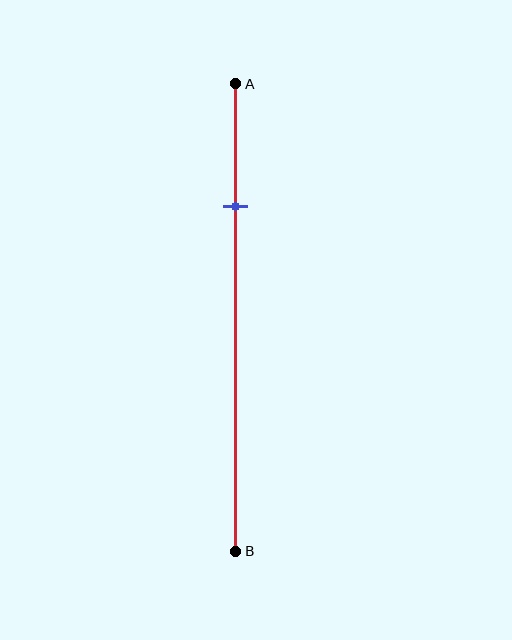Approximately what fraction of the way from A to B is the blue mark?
The blue mark is approximately 25% of the way from A to B.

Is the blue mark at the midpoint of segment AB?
No, the mark is at about 25% from A, not at the 50% midpoint.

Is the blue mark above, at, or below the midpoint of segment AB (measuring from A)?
The blue mark is above the midpoint of segment AB.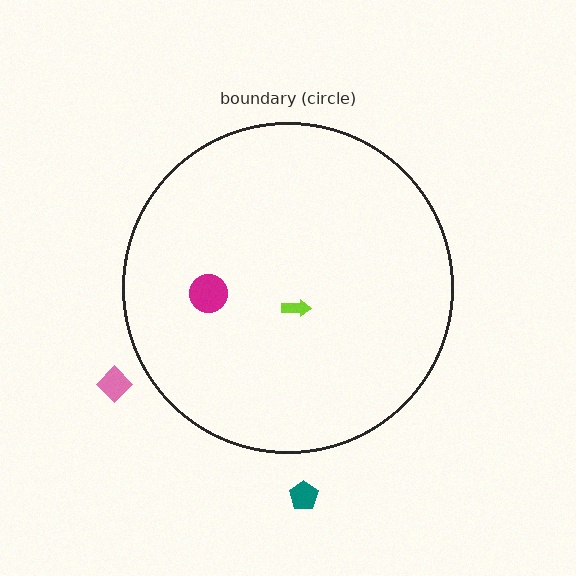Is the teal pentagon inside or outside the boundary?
Outside.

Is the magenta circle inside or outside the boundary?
Inside.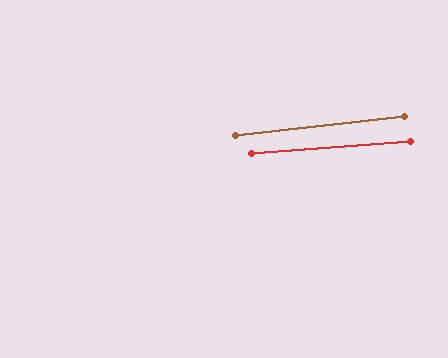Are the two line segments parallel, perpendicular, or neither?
Parallel — their directions differ by only 1.9°.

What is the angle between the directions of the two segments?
Approximately 2 degrees.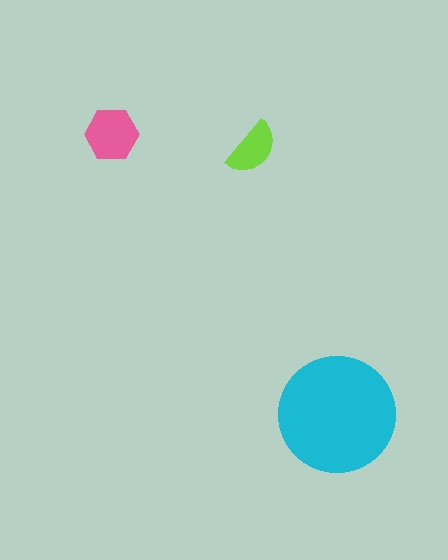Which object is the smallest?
The lime semicircle.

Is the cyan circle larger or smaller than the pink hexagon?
Larger.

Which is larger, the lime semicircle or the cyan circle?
The cyan circle.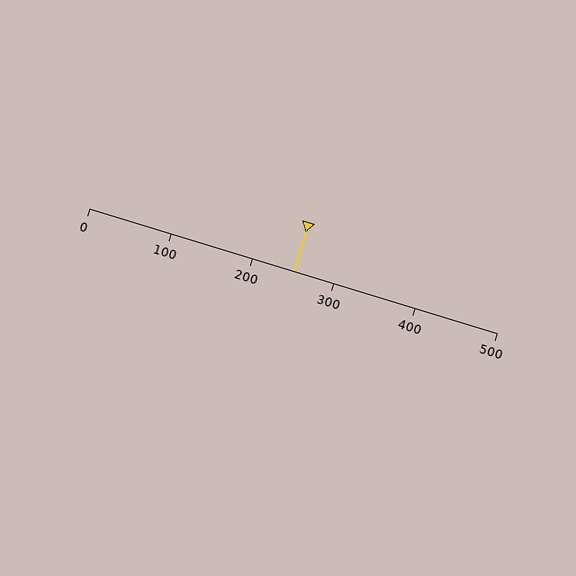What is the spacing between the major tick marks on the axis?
The major ticks are spaced 100 apart.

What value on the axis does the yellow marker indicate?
The marker indicates approximately 250.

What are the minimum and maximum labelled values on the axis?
The axis runs from 0 to 500.